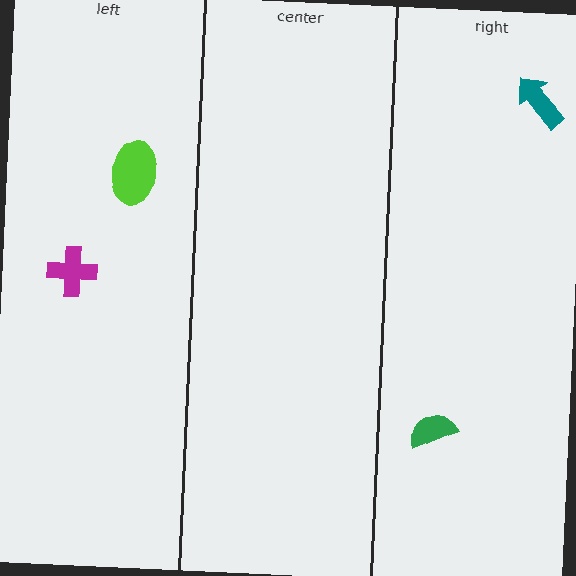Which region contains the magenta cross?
The left region.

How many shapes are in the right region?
2.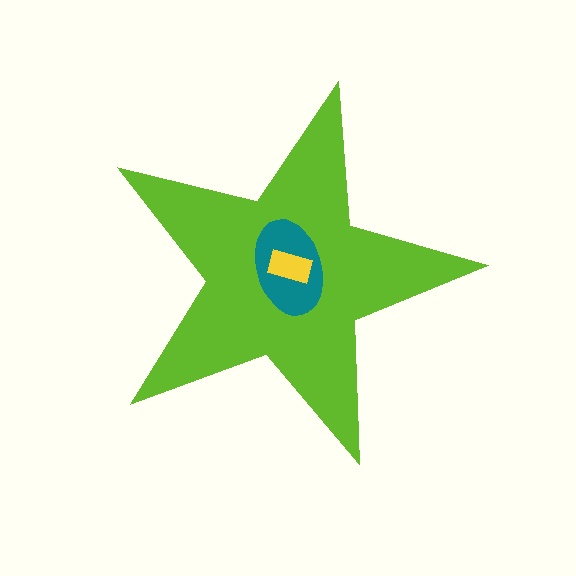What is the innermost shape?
The yellow rectangle.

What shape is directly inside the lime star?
The teal ellipse.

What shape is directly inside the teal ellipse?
The yellow rectangle.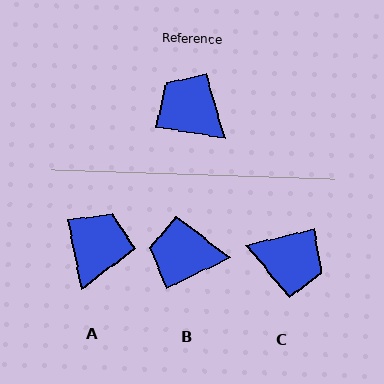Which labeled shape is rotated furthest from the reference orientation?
C, about 157 degrees away.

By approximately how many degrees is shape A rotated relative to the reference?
Approximately 69 degrees clockwise.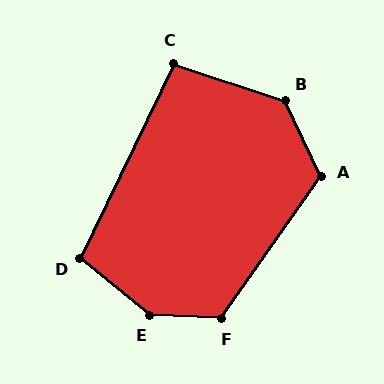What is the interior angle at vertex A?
Approximately 119 degrees (obtuse).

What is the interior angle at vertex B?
Approximately 134 degrees (obtuse).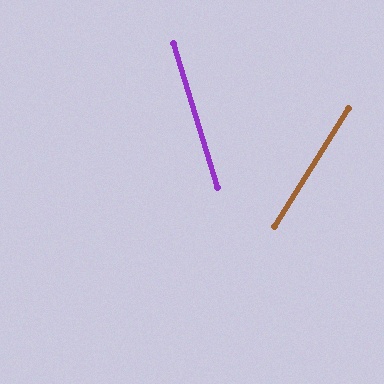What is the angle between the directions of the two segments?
Approximately 49 degrees.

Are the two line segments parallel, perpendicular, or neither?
Neither parallel nor perpendicular — they differ by about 49°.